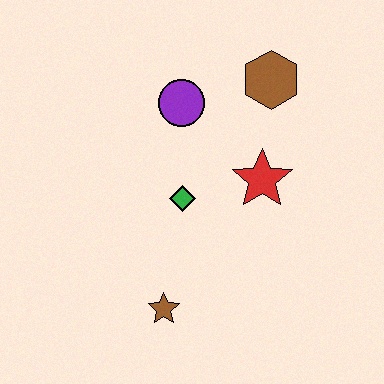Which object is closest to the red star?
The green diamond is closest to the red star.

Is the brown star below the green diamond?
Yes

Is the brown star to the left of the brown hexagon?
Yes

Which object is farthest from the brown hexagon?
The brown star is farthest from the brown hexagon.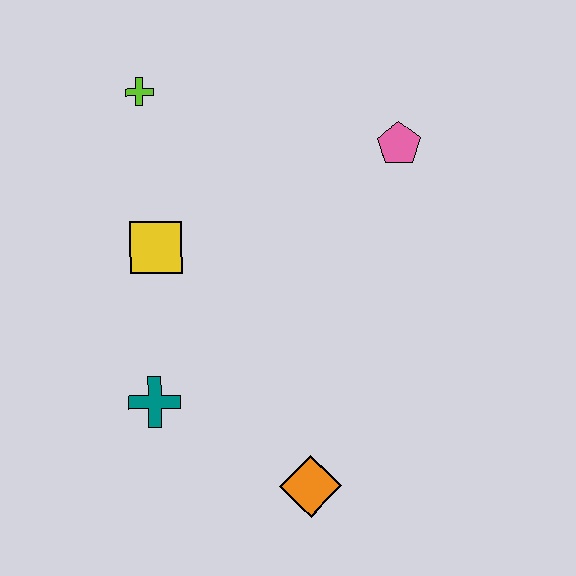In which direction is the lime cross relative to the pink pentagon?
The lime cross is to the left of the pink pentagon.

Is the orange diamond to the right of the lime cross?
Yes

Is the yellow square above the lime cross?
No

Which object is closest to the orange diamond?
The teal cross is closest to the orange diamond.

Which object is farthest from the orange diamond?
The lime cross is farthest from the orange diamond.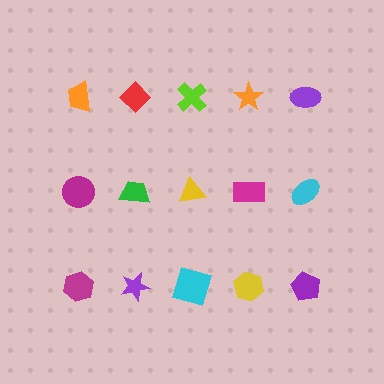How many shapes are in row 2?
5 shapes.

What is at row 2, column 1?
A magenta circle.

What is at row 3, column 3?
A cyan square.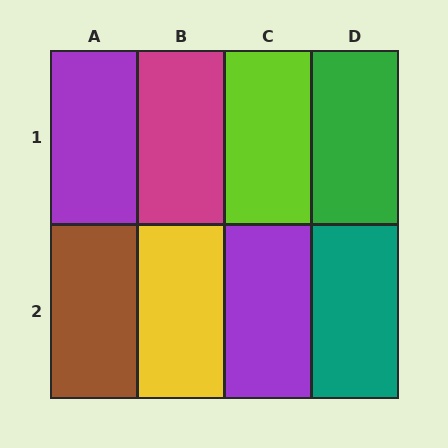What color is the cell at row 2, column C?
Purple.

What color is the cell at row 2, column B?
Yellow.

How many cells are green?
1 cell is green.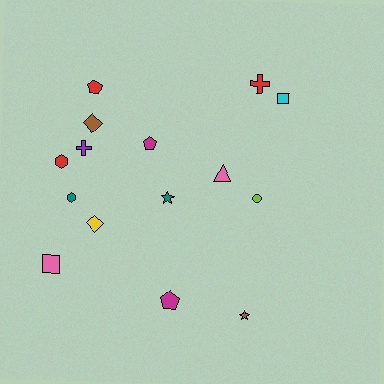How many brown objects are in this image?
There are 2 brown objects.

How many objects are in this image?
There are 15 objects.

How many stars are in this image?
There are 2 stars.